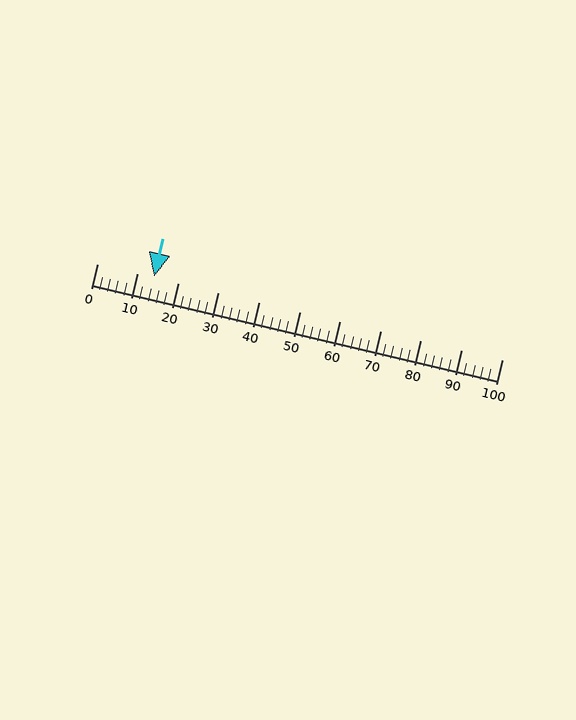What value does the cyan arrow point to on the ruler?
The cyan arrow points to approximately 14.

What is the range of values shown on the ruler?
The ruler shows values from 0 to 100.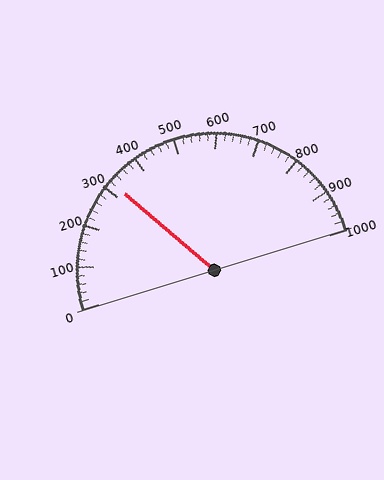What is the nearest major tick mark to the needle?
The nearest major tick mark is 300.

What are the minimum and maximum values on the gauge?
The gauge ranges from 0 to 1000.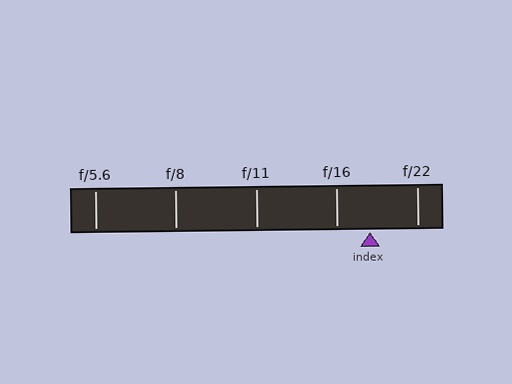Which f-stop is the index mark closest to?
The index mark is closest to f/16.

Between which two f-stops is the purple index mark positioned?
The index mark is between f/16 and f/22.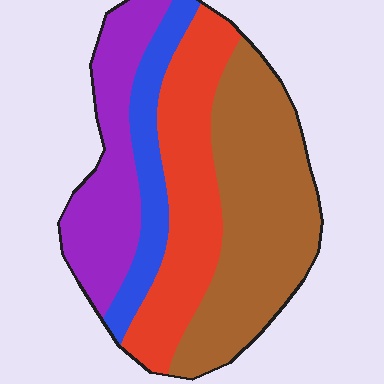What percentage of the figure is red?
Red covers about 25% of the figure.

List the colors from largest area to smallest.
From largest to smallest: brown, red, purple, blue.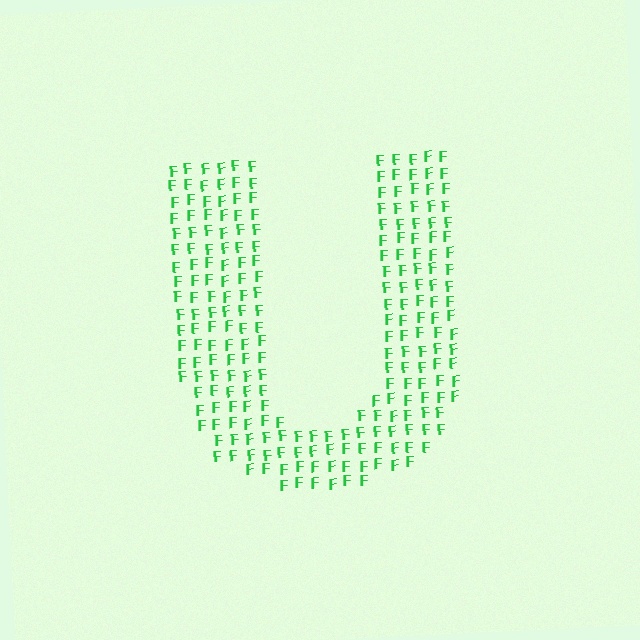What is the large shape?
The large shape is the letter U.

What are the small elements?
The small elements are letter F's.